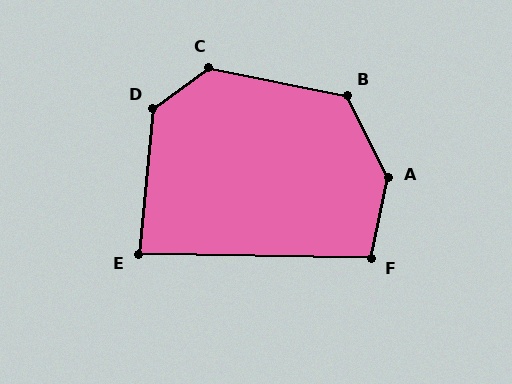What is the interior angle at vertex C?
Approximately 133 degrees (obtuse).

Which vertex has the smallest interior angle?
E, at approximately 86 degrees.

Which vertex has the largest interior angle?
A, at approximately 142 degrees.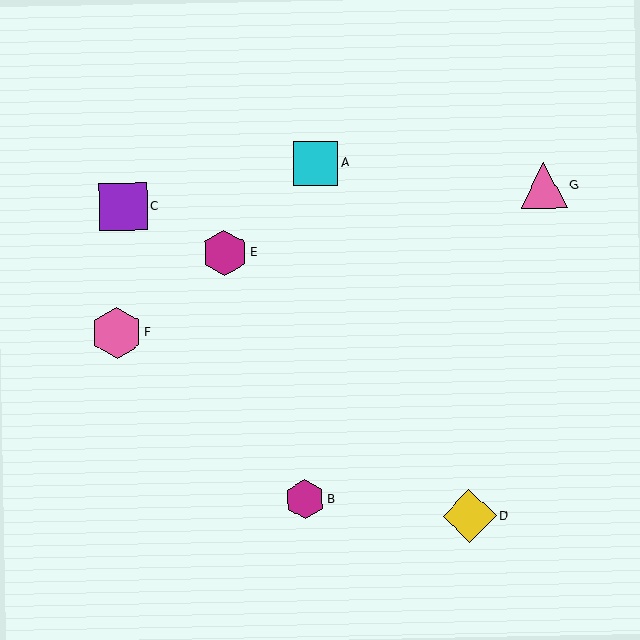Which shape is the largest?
The yellow diamond (labeled D) is the largest.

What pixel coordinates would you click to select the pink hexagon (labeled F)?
Click at (116, 333) to select the pink hexagon F.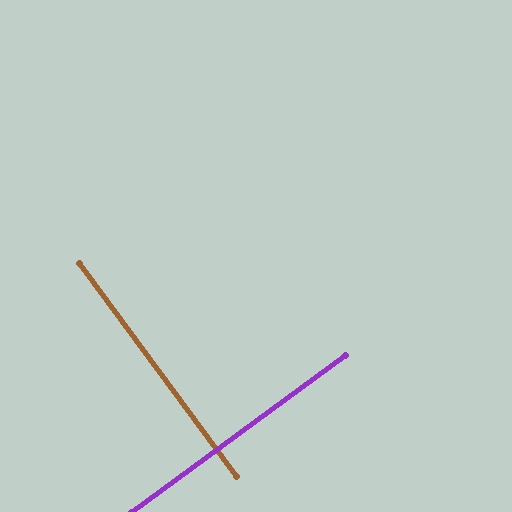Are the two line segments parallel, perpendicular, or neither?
Perpendicular — they meet at approximately 90°.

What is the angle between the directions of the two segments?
Approximately 90 degrees.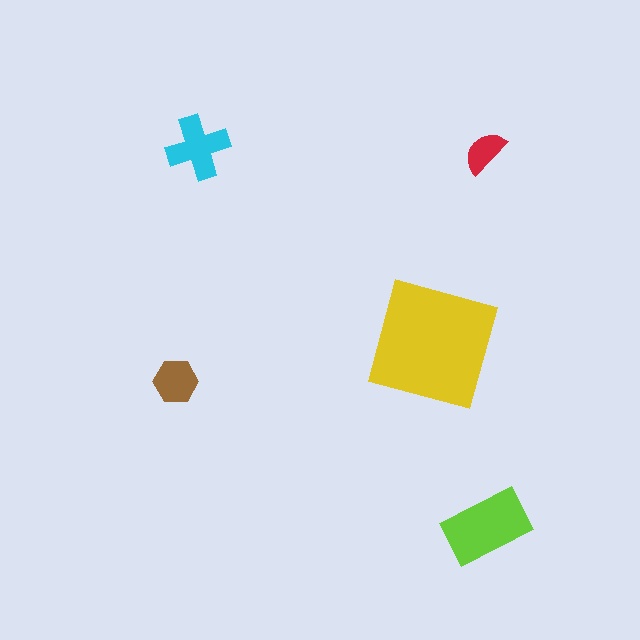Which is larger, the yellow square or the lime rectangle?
The yellow square.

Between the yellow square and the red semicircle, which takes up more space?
The yellow square.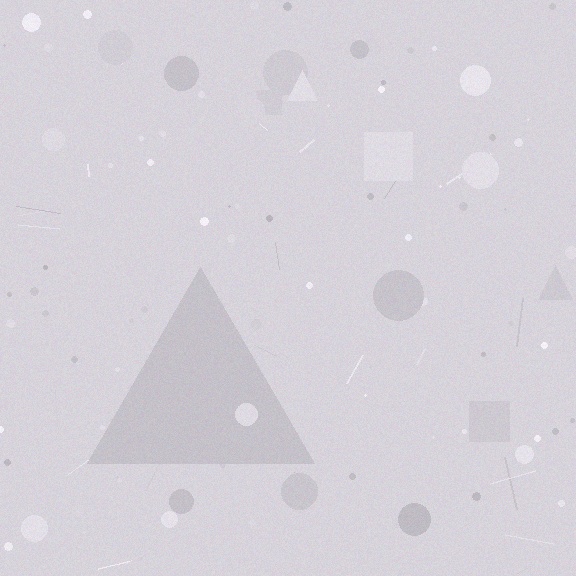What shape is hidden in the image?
A triangle is hidden in the image.